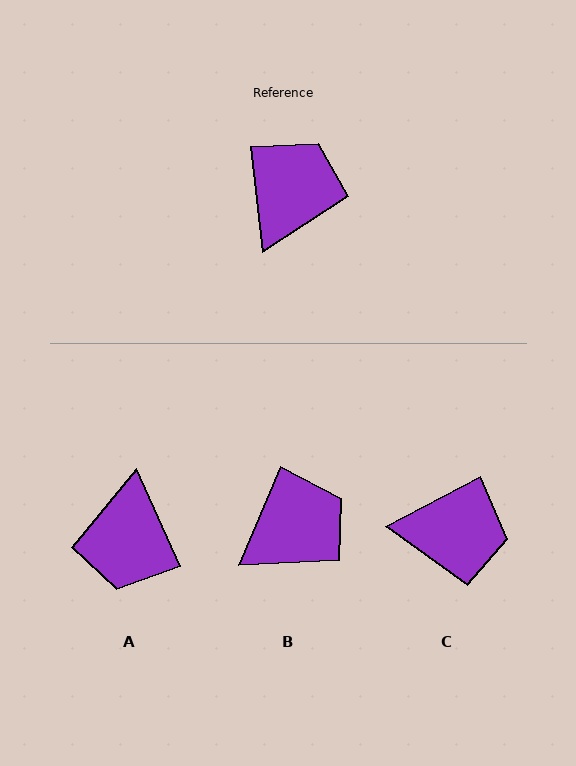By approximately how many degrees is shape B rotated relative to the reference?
Approximately 30 degrees clockwise.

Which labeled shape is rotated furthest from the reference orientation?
A, about 163 degrees away.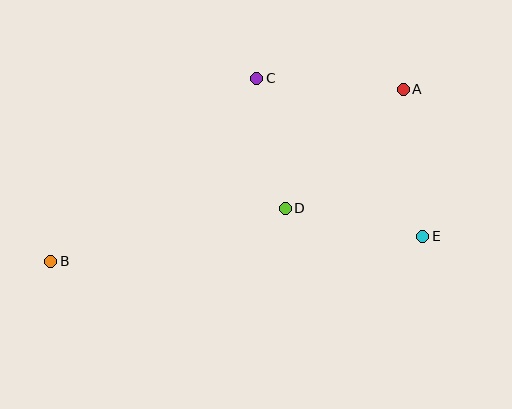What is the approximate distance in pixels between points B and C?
The distance between B and C is approximately 276 pixels.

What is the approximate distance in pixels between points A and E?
The distance between A and E is approximately 148 pixels.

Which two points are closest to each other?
Points C and D are closest to each other.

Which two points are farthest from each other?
Points A and B are farthest from each other.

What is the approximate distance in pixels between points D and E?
The distance between D and E is approximately 140 pixels.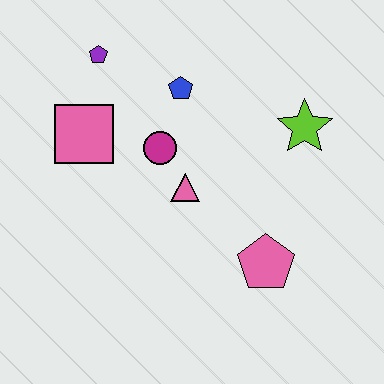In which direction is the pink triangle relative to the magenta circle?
The pink triangle is below the magenta circle.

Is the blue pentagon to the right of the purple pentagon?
Yes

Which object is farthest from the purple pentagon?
The pink pentagon is farthest from the purple pentagon.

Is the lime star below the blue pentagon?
Yes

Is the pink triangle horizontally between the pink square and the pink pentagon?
Yes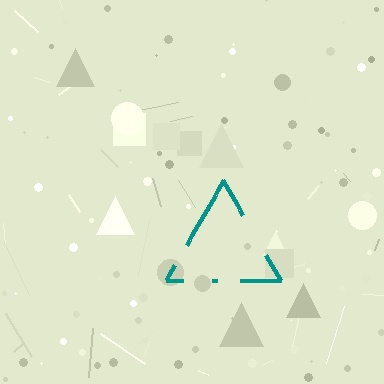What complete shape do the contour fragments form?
The contour fragments form a triangle.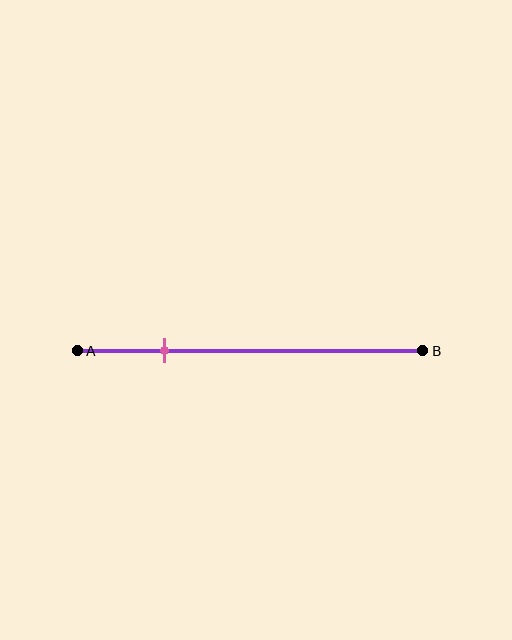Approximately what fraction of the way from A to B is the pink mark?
The pink mark is approximately 25% of the way from A to B.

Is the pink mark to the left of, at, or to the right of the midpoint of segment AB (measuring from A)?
The pink mark is to the left of the midpoint of segment AB.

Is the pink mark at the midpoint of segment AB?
No, the mark is at about 25% from A, not at the 50% midpoint.